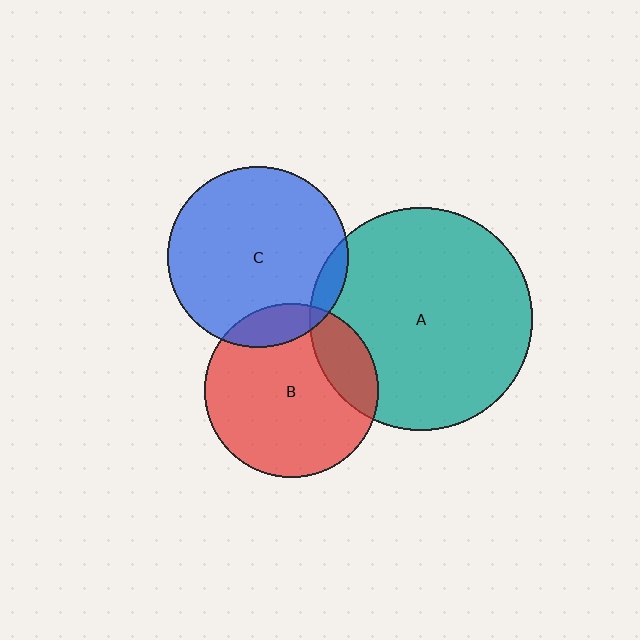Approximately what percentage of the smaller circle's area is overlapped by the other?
Approximately 5%.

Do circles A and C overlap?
Yes.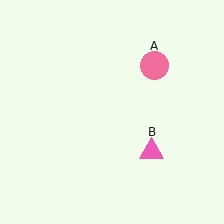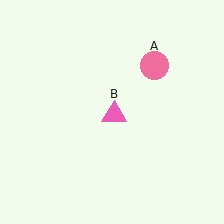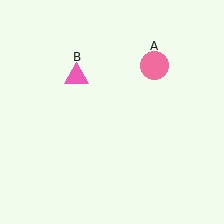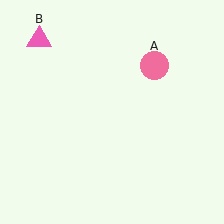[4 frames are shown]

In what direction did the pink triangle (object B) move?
The pink triangle (object B) moved up and to the left.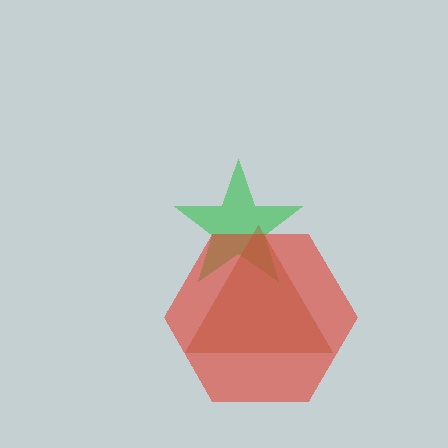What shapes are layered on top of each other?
The layered shapes are: a green star, a brown triangle, a red hexagon.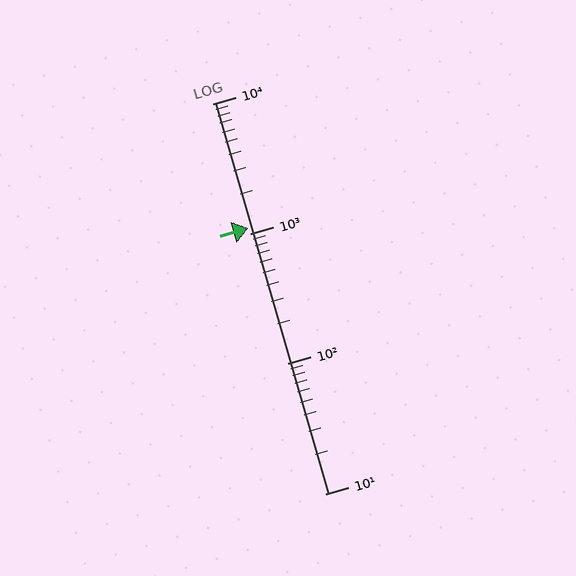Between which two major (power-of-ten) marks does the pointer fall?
The pointer is between 1000 and 10000.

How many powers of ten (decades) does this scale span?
The scale spans 3 decades, from 10 to 10000.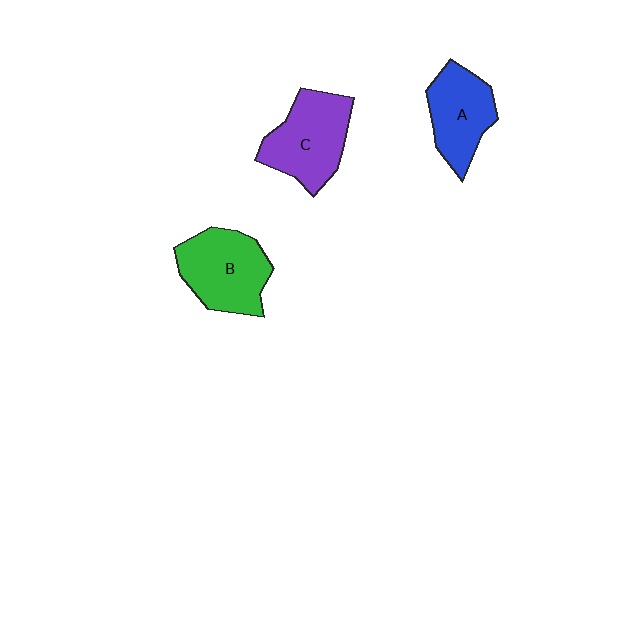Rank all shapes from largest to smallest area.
From largest to smallest: B (green), C (purple), A (blue).